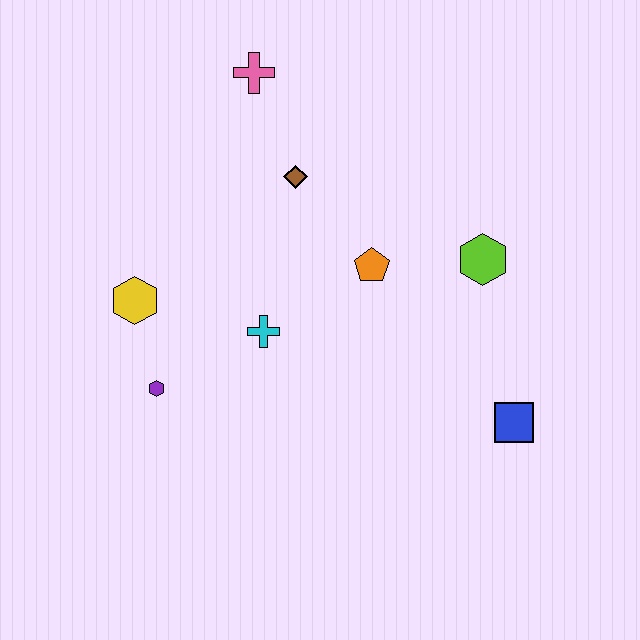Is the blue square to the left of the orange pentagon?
No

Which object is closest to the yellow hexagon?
The purple hexagon is closest to the yellow hexagon.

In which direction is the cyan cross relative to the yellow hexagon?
The cyan cross is to the right of the yellow hexagon.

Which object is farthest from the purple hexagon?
The blue square is farthest from the purple hexagon.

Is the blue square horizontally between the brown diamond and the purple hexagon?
No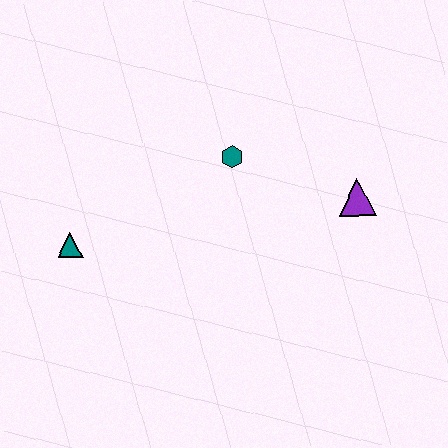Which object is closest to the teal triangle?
The teal hexagon is closest to the teal triangle.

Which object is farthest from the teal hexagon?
The teal triangle is farthest from the teal hexagon.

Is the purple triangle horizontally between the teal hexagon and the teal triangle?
No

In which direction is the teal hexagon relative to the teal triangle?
The teal hexagon is to the right of the teal triangle.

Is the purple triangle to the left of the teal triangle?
No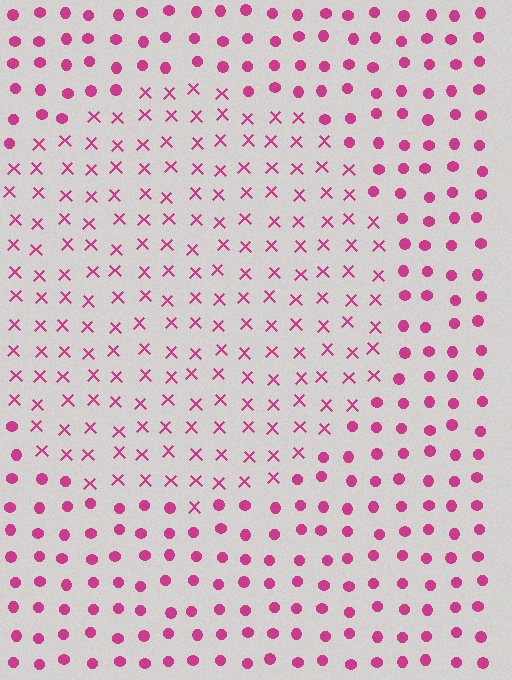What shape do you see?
I see a circle.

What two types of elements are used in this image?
The image uses X marks inside the circle region and circles outside it.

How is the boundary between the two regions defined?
The boundary is defined by a change in element shape: X marks inside vs. circles outside. All elements share the same color and spacing.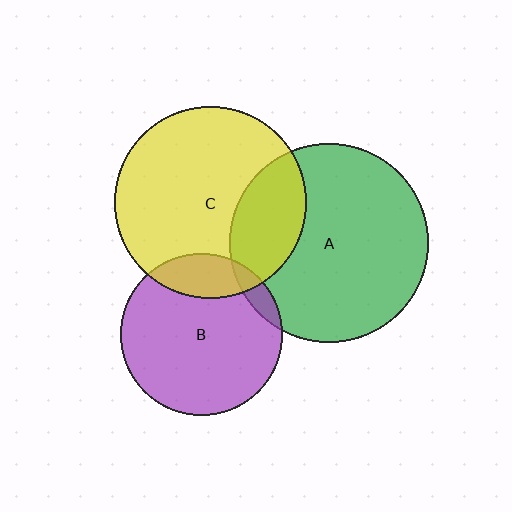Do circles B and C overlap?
Yes.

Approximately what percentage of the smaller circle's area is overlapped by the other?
Approximately 20%.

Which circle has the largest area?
Circle A (green).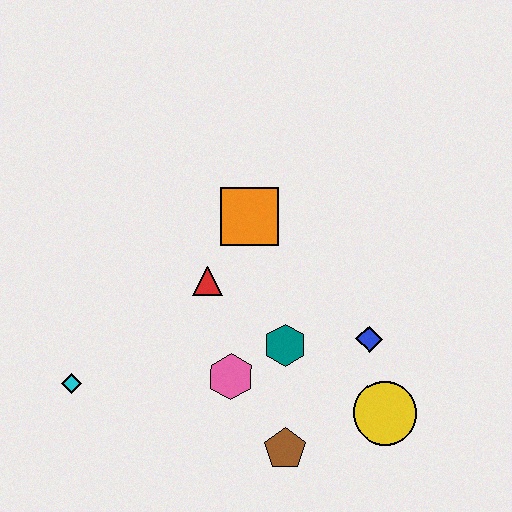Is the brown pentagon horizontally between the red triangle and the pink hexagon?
No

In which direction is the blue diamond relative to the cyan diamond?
The blue diamond is to the right of the cyan diamond.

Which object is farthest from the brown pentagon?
The orange square is farthest from the brown pentagon.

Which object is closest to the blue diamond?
The yellow circle is closest to the blue diamond.